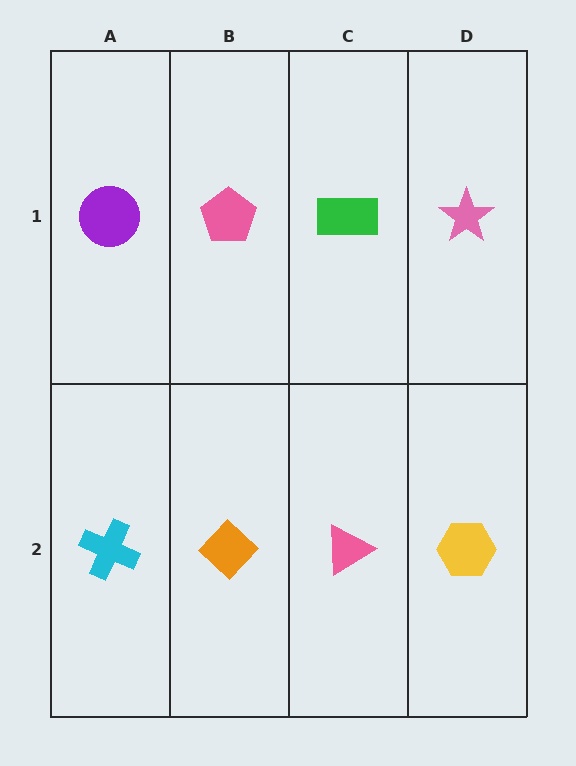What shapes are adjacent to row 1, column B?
An orange diamond (row 2, column B), a purple circle (row 1, column A), a green rectangle (row 1, column C).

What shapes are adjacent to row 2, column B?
A pink pentagon (row 1, column B), a cyan cross (row 2, column A), a pink triangle (row 2, column C).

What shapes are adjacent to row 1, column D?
A yellow hexagon (row 2, column D), a green rectangle (row 1, column C).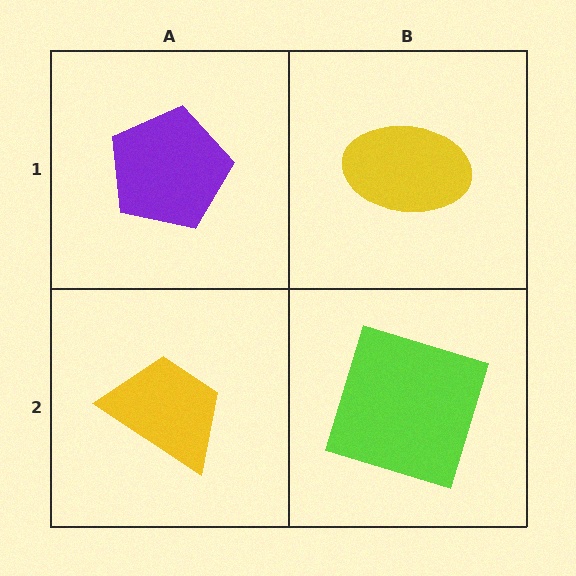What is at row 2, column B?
A lime square.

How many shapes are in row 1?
2 shapes.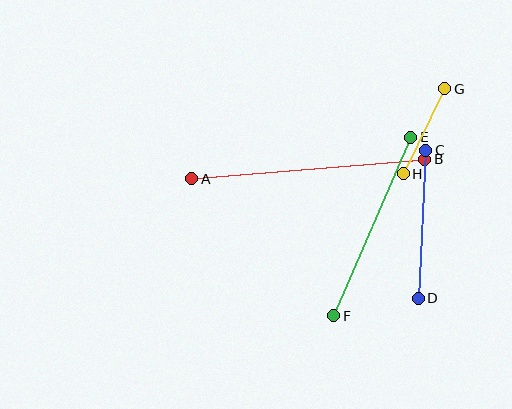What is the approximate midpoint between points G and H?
The midpoint is at approximately (424, 131) pixels.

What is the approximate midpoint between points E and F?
The midpoint is at approximately (372, 227) pixels.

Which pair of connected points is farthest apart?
Points A and B are farthest apart.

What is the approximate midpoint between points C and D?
The midpoint is at approximately (422, 224) pixels.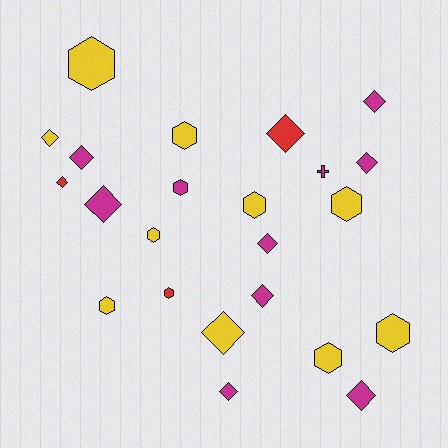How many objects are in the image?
There are 23 objects.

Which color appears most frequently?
Yellow, with 10 objects.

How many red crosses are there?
There are no red crosses.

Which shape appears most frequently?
Diamond, with 12 objects.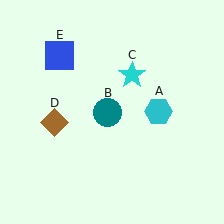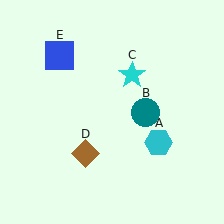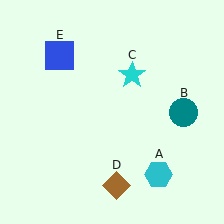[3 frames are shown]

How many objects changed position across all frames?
3 objects changed position: cyan hexagon (object A), teal circle (object B), brown diamond (object D).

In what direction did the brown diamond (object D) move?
The brown diamond (object D) moved down and to the right.